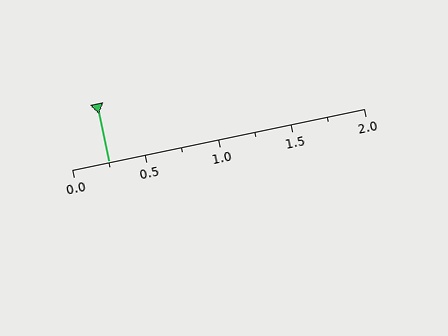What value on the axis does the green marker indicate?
The marker indicates approximately 0.25.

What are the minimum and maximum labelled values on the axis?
The axis runs from 0.0 to 2.0.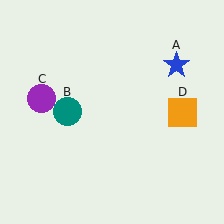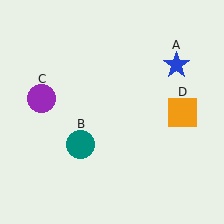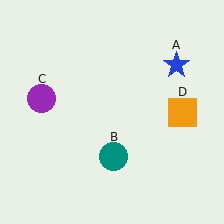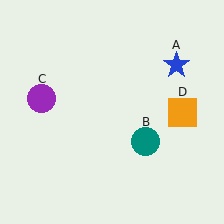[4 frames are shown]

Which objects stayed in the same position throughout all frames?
Blue star (object A) and purple circle (object C) and orange square (object D) remained stationary.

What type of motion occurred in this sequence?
The teal circle (object B) rotated counterclockwise around the center of the scene.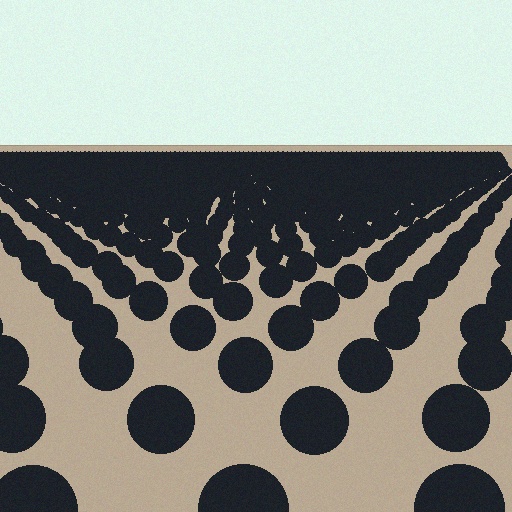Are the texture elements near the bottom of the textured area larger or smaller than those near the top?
Larger. Near the bottom, elements are closer to the viewer and appear at a bigger on-screen size.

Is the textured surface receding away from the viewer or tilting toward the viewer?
The surface is receding away from the viewer. Texture elements get smaller and denser toward the top.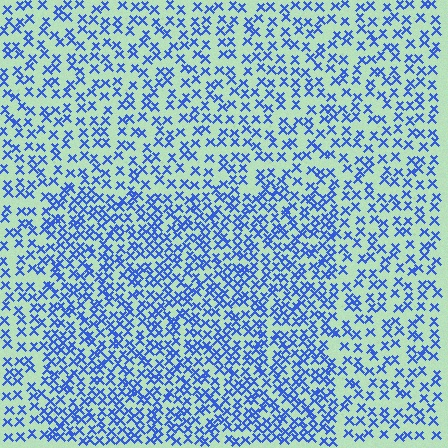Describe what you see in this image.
The image contains small blue elements arranged at two different densities. A rectangle-shaped region is visible where the elements are more densely packed than the surrounding area.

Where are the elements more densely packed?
The elements are more densely packed inside the rectangle boundary.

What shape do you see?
I see a rectangle.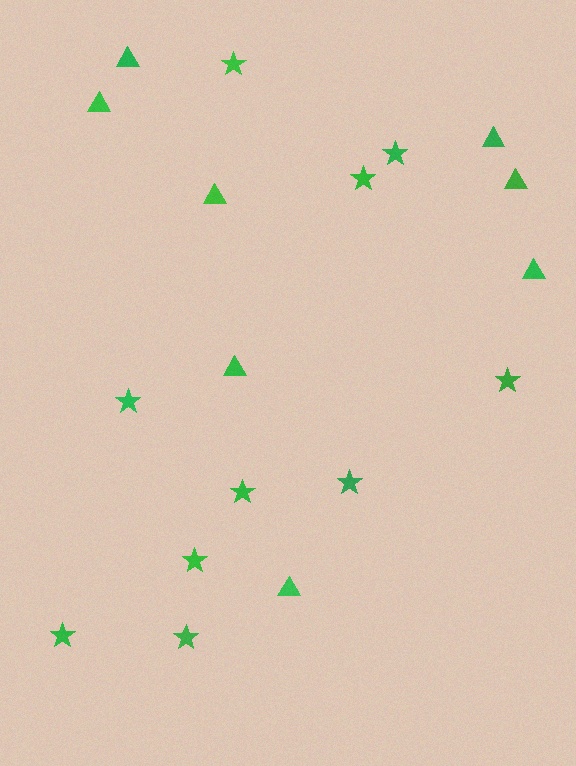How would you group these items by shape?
There are 2 groups: one group of stars (10) and one group of triangles (8).